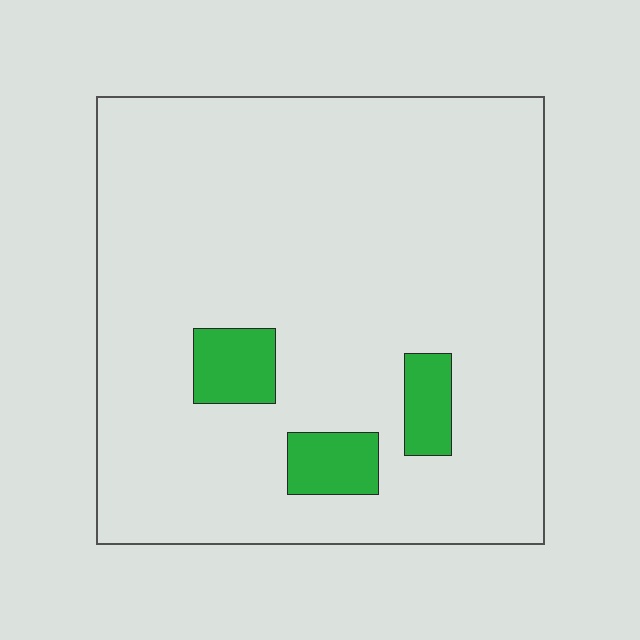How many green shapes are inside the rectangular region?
3.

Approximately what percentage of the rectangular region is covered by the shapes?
Approximately 10%.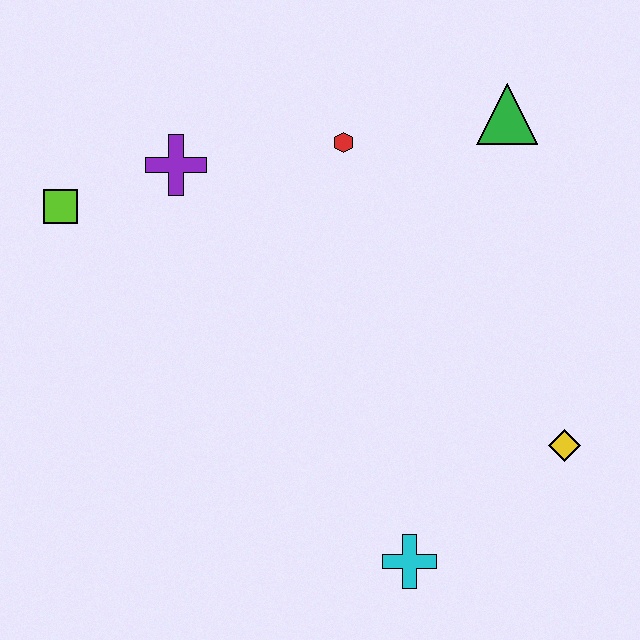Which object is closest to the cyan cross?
The yellow diamond is closest to the cyan cross.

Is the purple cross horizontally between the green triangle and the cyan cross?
No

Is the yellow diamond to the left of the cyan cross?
No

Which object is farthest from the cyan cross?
The lime square is farthest from the cyan cross.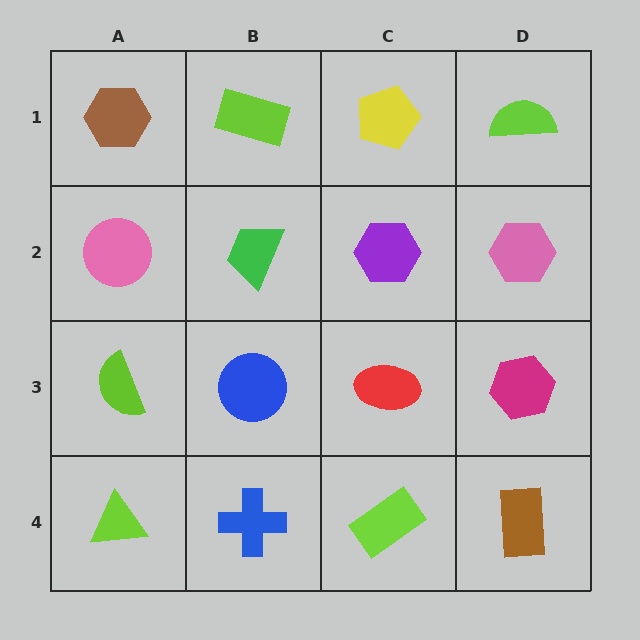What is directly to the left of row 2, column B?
A pink circle.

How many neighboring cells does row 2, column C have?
4.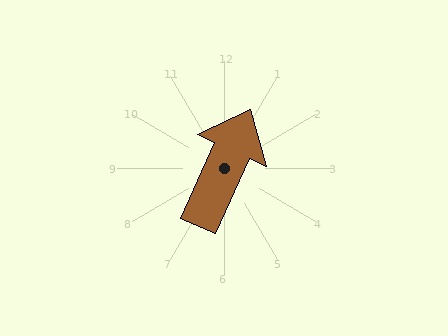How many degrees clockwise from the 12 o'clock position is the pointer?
Approximately 24 degrees.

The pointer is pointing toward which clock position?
Roughly 1 o'clock.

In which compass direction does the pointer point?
Northeast.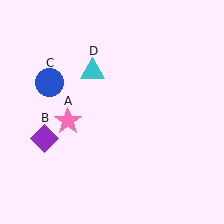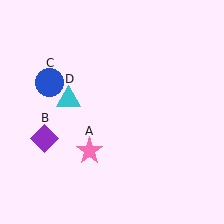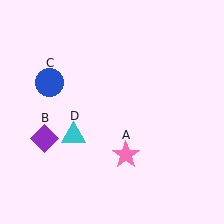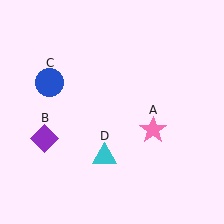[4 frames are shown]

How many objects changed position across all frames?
2 objects changed position: pink star (object A), cyan triangle (object D).